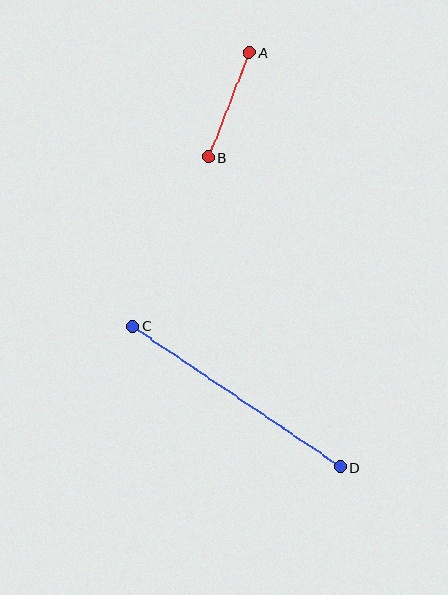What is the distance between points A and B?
The distance is approximately 113 pixels.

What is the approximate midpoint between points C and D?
The midpoint is at approximately (236, 397) pixels.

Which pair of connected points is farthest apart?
Points C and D are farthest apart.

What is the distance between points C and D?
The distance is approximately 251 pixels.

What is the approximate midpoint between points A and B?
The midpoint is at approximately (229, 105) pixels.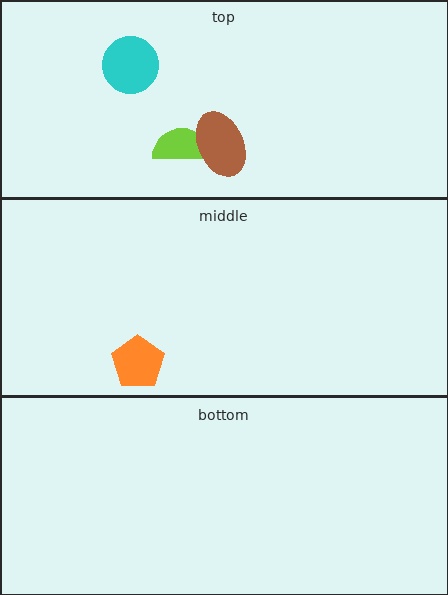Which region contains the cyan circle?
The top region.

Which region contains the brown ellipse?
The top region.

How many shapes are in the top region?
3.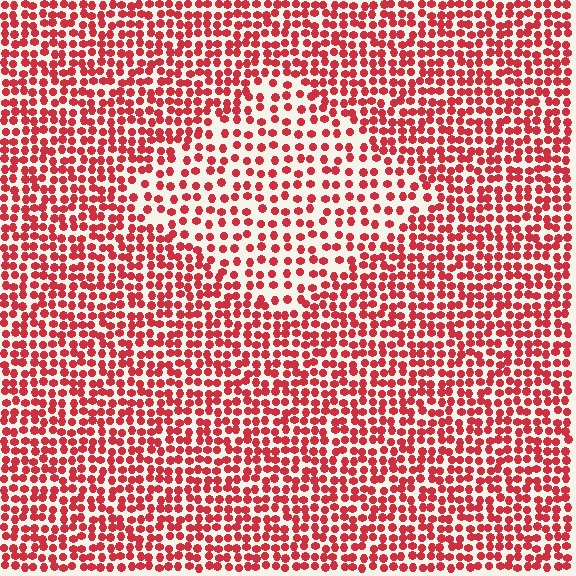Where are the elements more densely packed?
The elements are more densely packed outside the diamond boundary.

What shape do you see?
I see a diamond.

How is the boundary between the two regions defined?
The boundary is defined by a change in element density (approximately 1.7x ratio). All elements are the same color, size, and shape.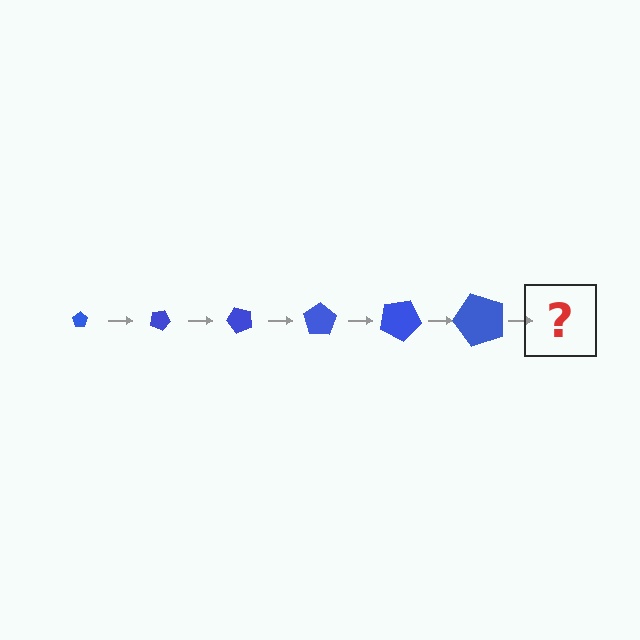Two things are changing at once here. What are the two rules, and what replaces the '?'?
The two rules are that the pentagon grows larger each step and it rotates 25 degrees each step. The '?' should be a pentagon, larger than the previous one and rotated 150 degrees from the start.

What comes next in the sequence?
The next element should be a pentagon, larger than the previous one and rotated 150 degrees from the start.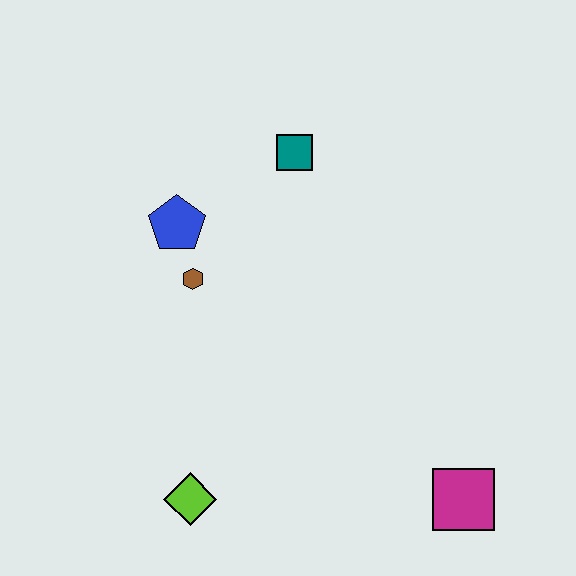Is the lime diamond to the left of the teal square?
Yes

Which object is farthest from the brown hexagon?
The magenta square is farthest from the brown hexagon.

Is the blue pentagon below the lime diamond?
No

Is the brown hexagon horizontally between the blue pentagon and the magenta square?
Yes